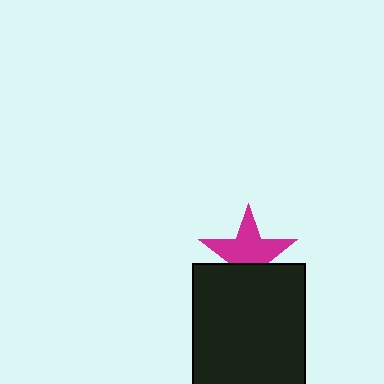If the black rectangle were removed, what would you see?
You would see the complete magenta star.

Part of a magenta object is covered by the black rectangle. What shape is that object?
It is a star.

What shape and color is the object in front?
The object in front is a black rectangle.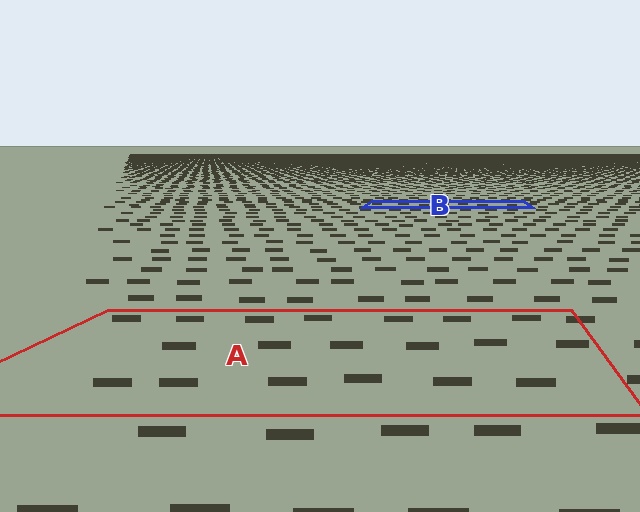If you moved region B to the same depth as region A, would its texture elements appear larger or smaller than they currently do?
They would appear larger. At a closer depth, the same texture elements are projected at a bigger on-screen size.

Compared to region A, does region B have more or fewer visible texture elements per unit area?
Region B has more texture elements per unit area — they are packed more densely because it is farther away.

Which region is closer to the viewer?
Region A is closer. The texture elements there are larger and more spread out.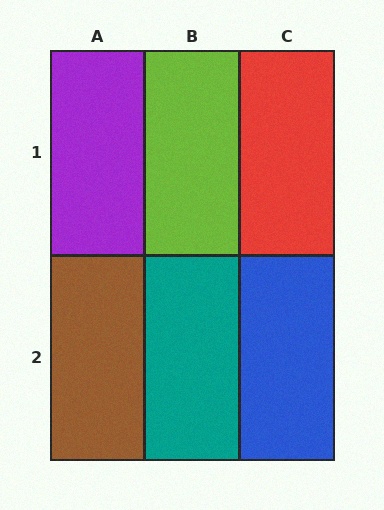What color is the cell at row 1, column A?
Purple.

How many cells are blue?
1 cell is blue.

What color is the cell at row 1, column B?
Lime.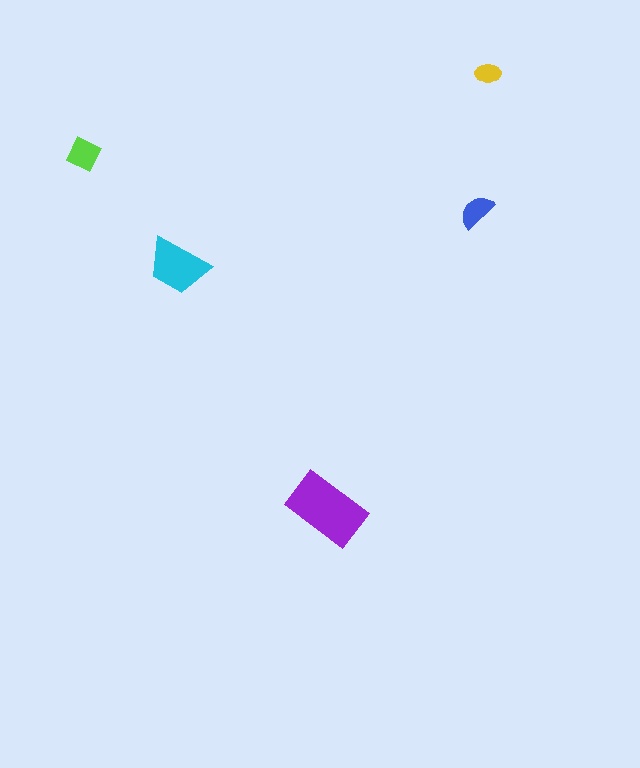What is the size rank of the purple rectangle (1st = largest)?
1st.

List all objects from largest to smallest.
The purple rectangle, the cyan trapezoid, the lime diamond, the blue semicircle, the yellow ellipse.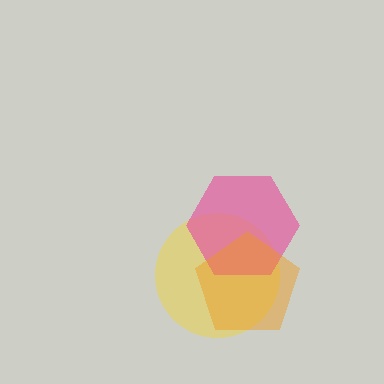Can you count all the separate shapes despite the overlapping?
Yes, there are 3 separate shapes.